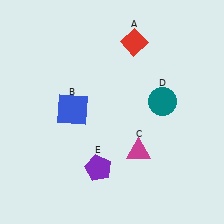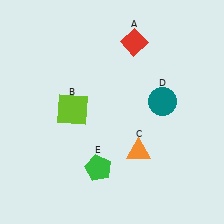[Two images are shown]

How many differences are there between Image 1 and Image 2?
There are 3 differences between the two images.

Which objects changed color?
B changed from blue to lime. C changed from magenta to orange. E changed from purple to green.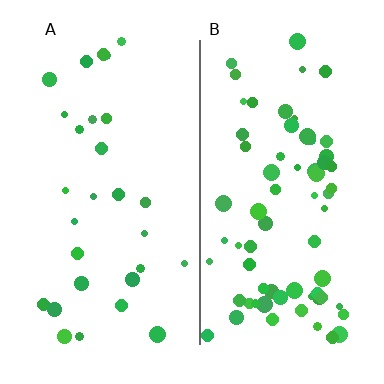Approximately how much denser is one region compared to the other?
Approximately 2.4× — region B over region A.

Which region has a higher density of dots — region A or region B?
B (the right).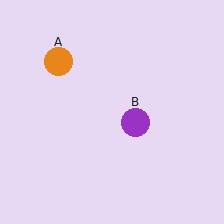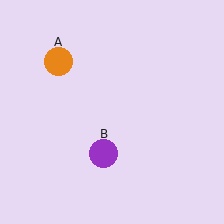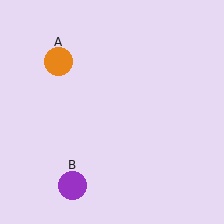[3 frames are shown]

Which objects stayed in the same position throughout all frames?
Orange circle (object A) remained stationary.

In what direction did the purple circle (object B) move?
The purple circle (object B) moved down and to the left.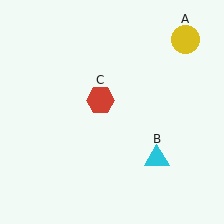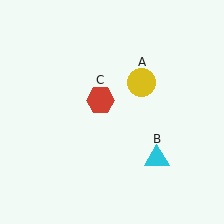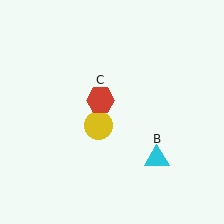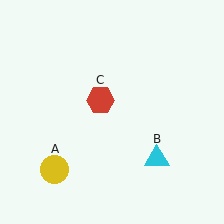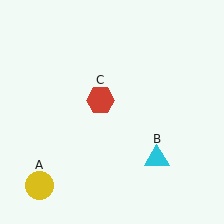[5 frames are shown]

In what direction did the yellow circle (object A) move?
The yellow circle (object A) moved down and to the left.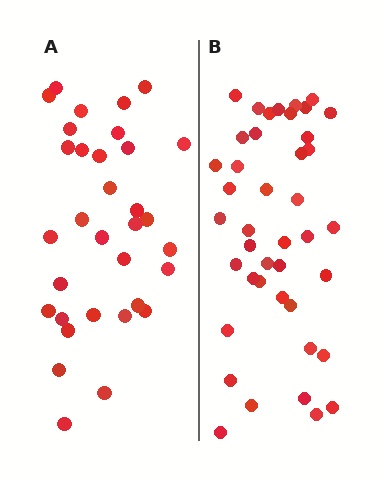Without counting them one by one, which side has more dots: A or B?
Region B (the right region) has more dots.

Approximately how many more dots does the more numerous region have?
Region B has roughly 8 or so more dots than region A.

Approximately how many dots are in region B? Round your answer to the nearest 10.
About 40 dots. (The exact count is 42, which rounds to 40.)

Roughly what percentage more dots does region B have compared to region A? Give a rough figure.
About 25% more.